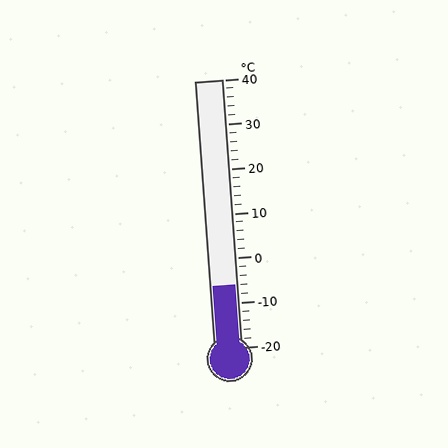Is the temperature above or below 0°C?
The temperature is below 0°C.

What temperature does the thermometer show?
The thermometer shows approximately -6°C.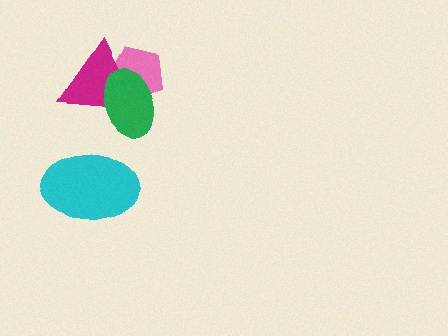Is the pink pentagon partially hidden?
Yes, it is partially covered by another shape.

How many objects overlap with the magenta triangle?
2 objects overlap with the magenta triangle.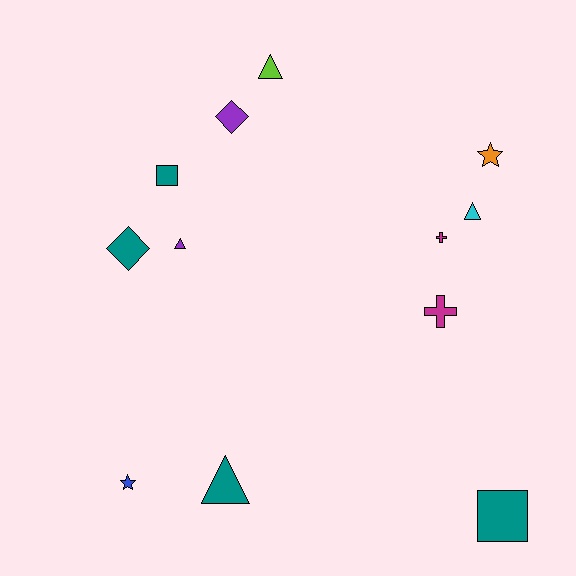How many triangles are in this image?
There are 4 triangles.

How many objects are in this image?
There are 12 objects.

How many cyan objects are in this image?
There is 1 cyan object.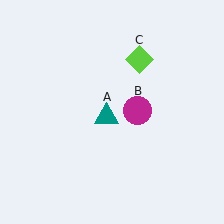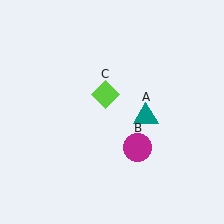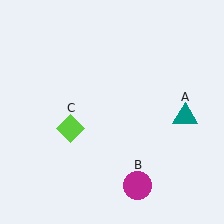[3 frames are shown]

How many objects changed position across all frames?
3 objects changed position: teal triangle (object A), magenta circle (object B), lime diamond (object C).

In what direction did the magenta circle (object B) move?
The magenta circle (object B) moved down.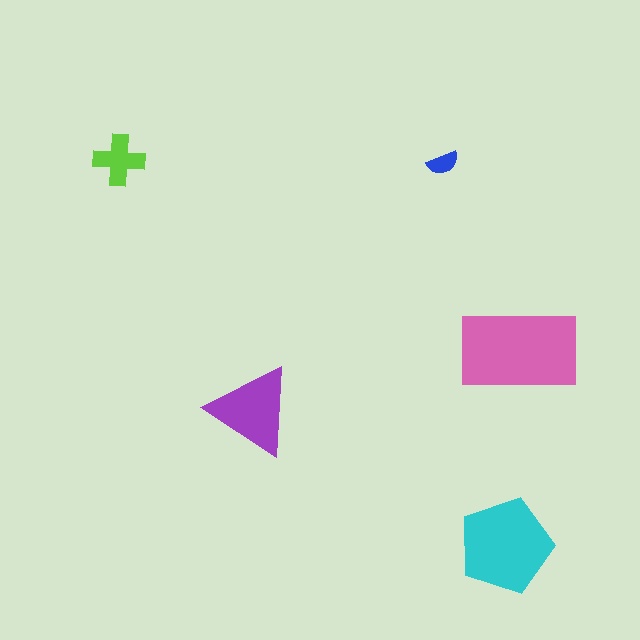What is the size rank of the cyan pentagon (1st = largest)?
2nd.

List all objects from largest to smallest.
The pink rectangle, the cyan pentagon, the purple triangle, the lime cross, the blue semicircle.